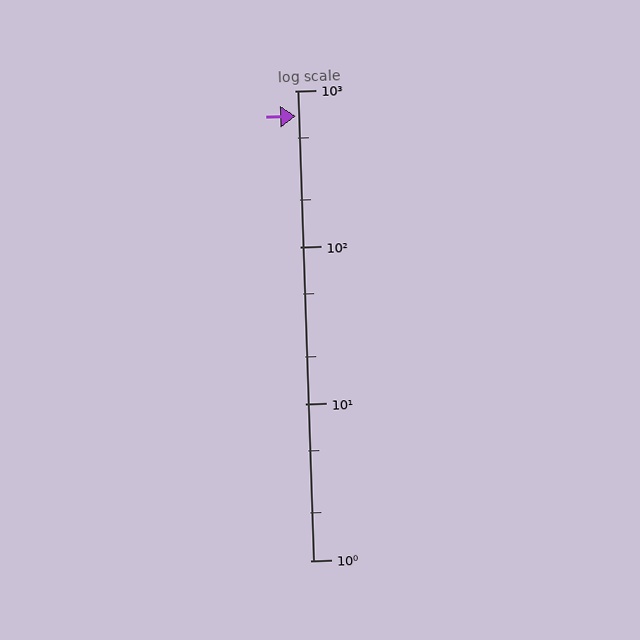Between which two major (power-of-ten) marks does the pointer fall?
The pointer is between 100 and 1000.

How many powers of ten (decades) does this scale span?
The scale spans 3 decades, from 1 to 1000.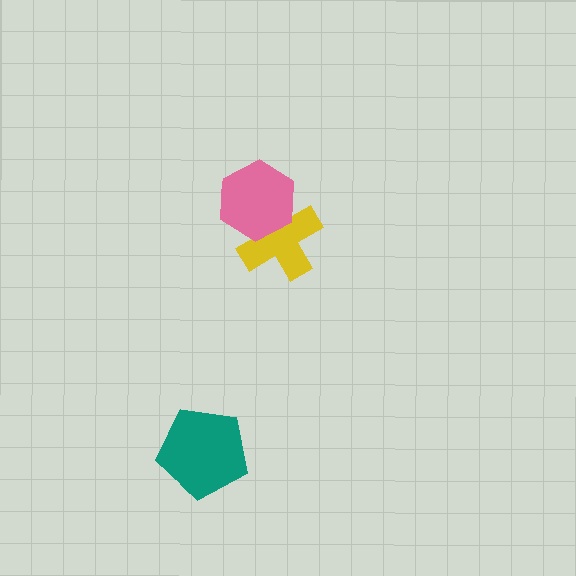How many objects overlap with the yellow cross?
1 object overlaps with the yellow cross.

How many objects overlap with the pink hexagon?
1 object overlaps with the pink hexagon.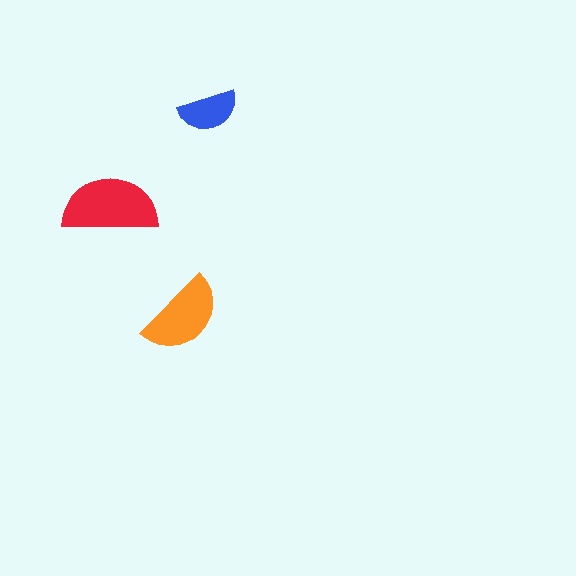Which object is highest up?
The blue semicircle is topmost.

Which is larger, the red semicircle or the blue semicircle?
The red one.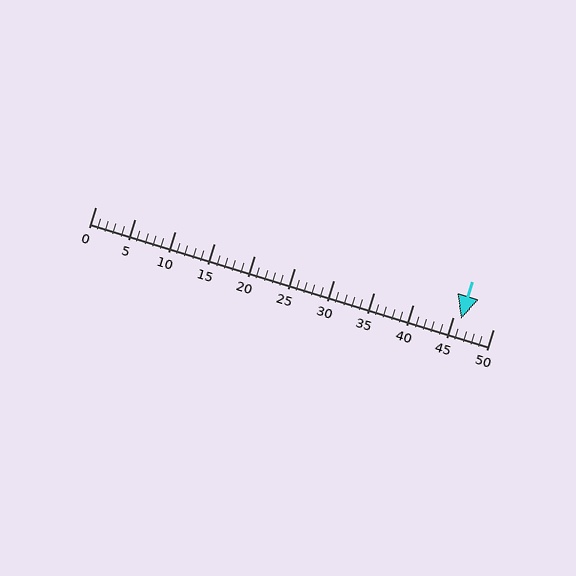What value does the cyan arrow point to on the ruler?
The cyan arrow points to approximately 46.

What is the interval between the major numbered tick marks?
The major tick marks are spaced 5 units apart.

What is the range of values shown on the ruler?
The ruler shows values from 0 to 50.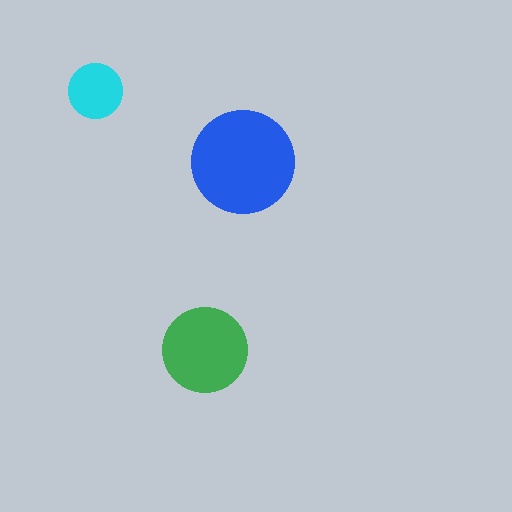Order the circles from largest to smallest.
the blue one, the green one, the cyan one.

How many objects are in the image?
There are 3 objects in the image.